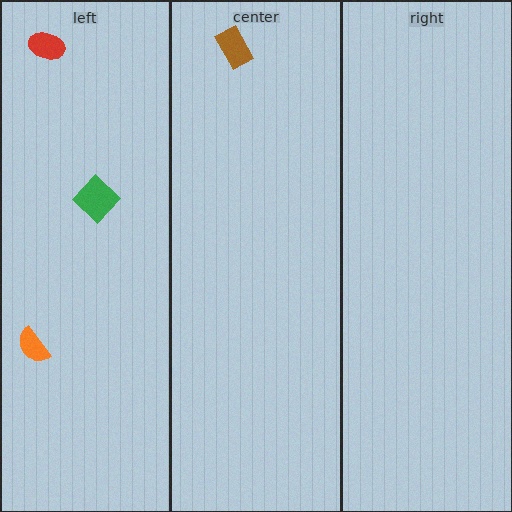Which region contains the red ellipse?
The left region.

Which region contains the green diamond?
The left region.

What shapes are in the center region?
The brown rectangle.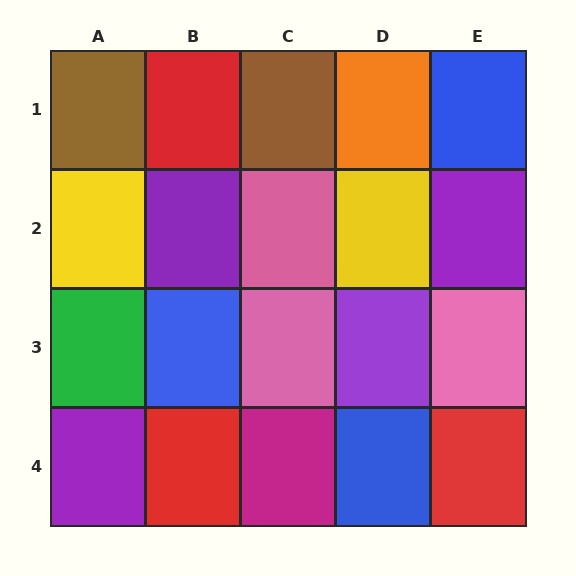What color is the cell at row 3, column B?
Blue.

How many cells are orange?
1 cell is orange.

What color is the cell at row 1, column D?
Orange.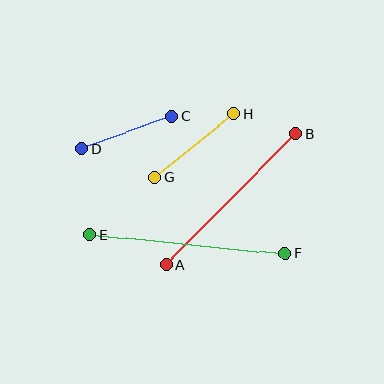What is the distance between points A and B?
The distance is approximately 184 pixels.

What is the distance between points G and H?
The distance is approximately 102 pixels.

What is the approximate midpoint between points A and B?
The midpoint is at approximately (231, 199) pixels.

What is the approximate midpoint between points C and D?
The midpoint is at approximately (127, 133) pixels.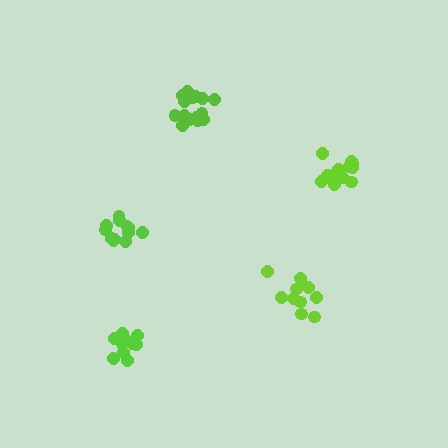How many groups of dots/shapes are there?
There are 5 groups.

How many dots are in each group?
Group 1: 12 dots, Group 2: 12 dots, Group 3: 10 dots, Group 4: 16 dots, Group 5: 10 dots (60 total).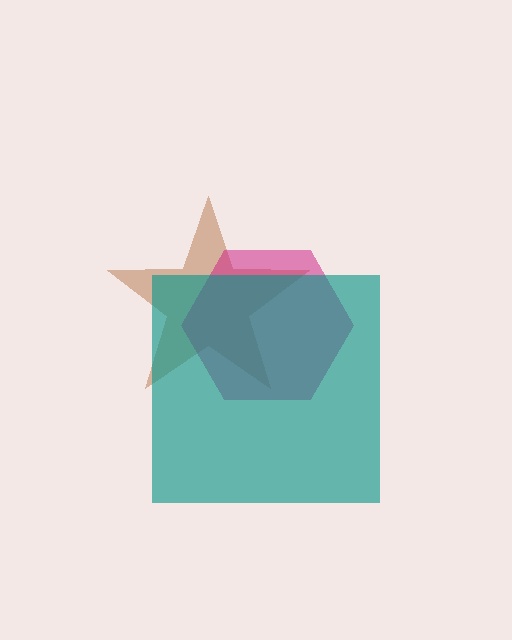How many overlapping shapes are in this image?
There are 3 overlapping shapes in the image.